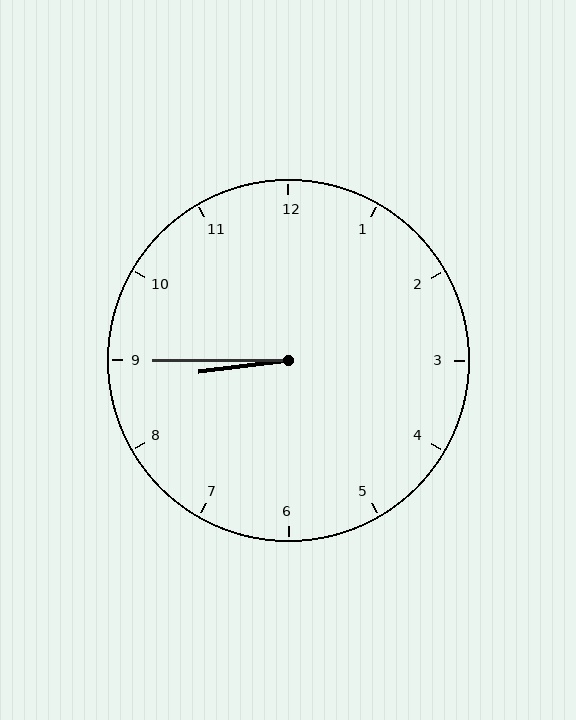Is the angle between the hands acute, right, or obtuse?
It is acute.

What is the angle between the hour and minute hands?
Approximately 8 degrees.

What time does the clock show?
8:45.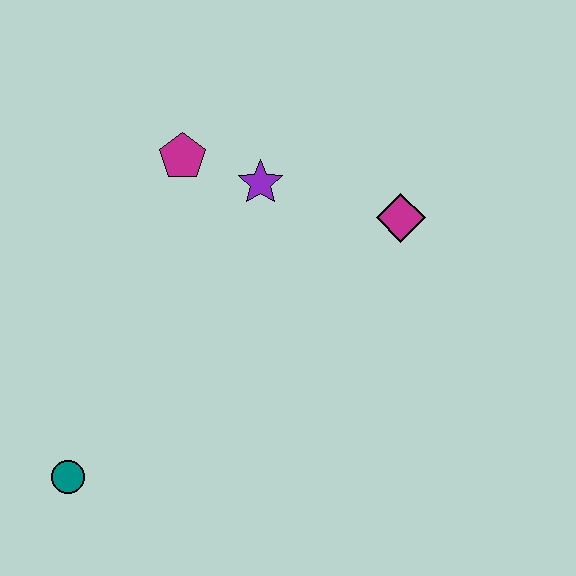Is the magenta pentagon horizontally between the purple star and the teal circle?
Yes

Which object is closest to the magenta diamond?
The purple star is closest to the magenta diamond.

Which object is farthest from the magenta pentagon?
The teal circle is farthest from the magenta pentagon.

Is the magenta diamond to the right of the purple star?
Yes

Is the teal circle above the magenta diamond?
No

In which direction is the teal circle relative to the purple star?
The teal circle is below the purple star.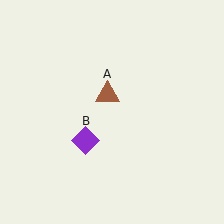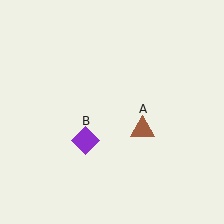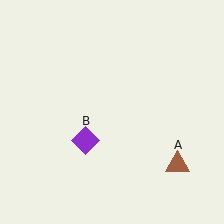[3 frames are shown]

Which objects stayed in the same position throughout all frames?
Purple diamond (object B) remained stationary.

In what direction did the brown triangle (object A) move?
The brown triangle (object A) moved down and to the right.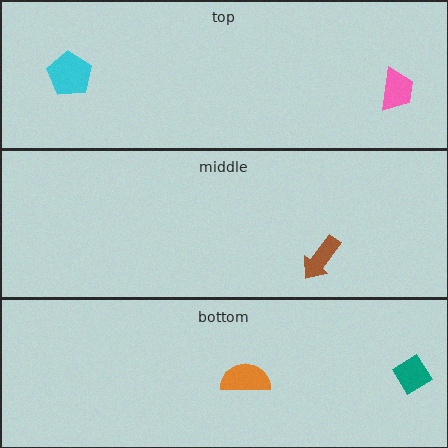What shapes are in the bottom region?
The orange semicircle, the teal diamond.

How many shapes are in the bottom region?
2.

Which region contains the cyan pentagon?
The top region.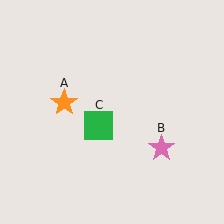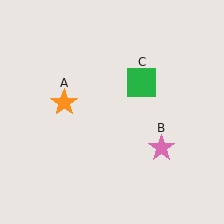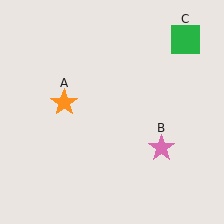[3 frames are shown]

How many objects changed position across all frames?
1 object changed position: green square (object C).